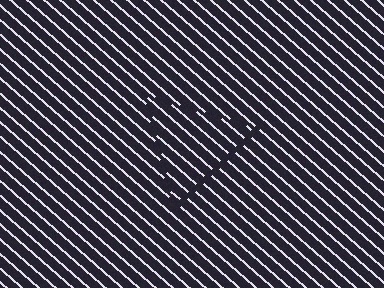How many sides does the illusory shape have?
3 sides — the line-ends trace a triangle.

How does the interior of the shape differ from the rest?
The interior of the shape contains the same grating, shifted by half a period — the contour is defined by the phase discontinuity where line-ends from the inner and outer gratings abut.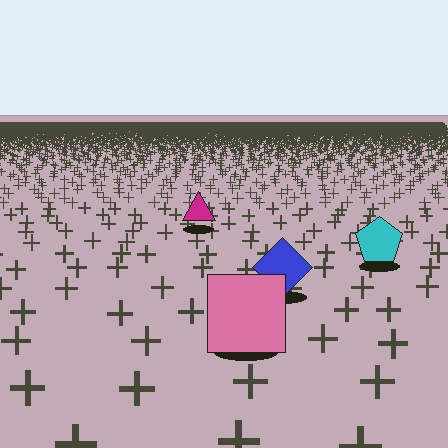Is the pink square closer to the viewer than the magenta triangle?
Yes. The pink square is closer — you can tell from the texture gradient: the ground texture is coarser near it.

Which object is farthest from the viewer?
The magenta triangle is farthest from the viewer. It appears smaller and the ground texture around it is denser.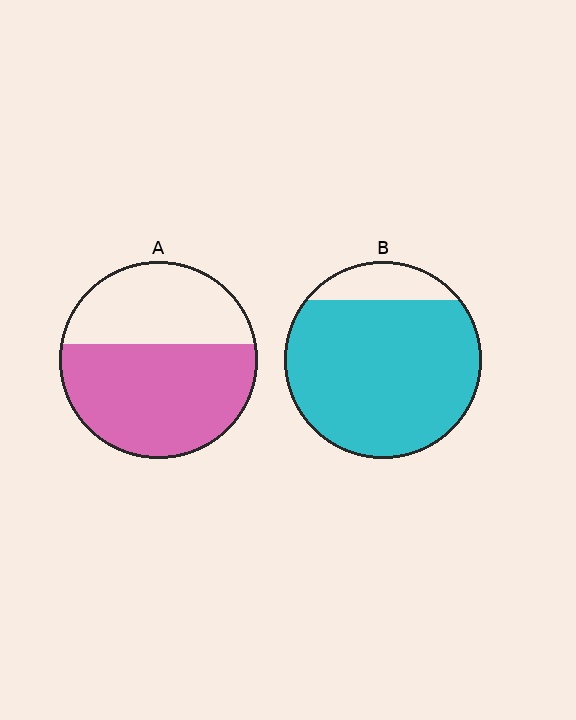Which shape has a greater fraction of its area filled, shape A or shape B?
Shape B.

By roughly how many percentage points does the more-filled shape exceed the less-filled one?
By roughly 25 percentage points (B over A).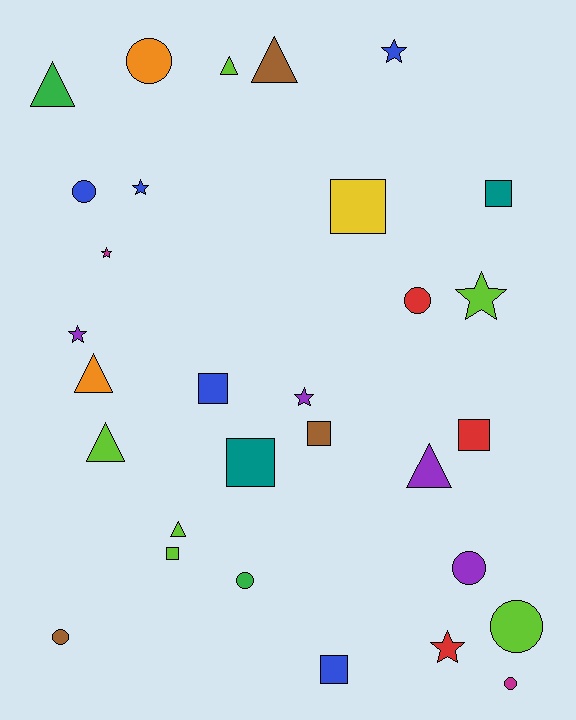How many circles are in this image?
There are 8 circles.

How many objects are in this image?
There are 30 objects.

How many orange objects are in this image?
There are 2 orange objects.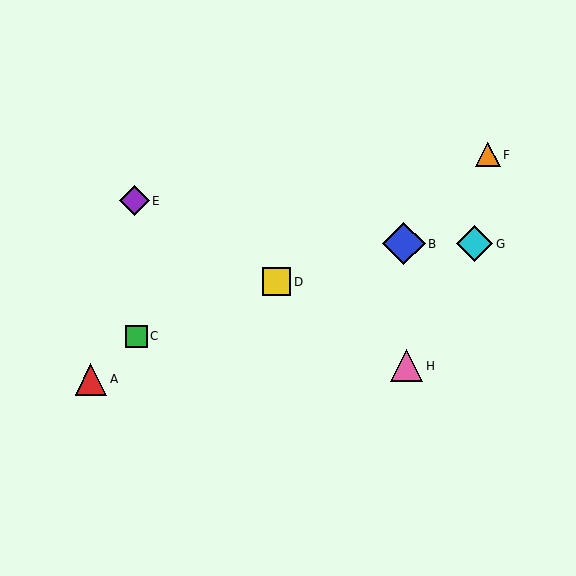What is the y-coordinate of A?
Object A is at y≈379.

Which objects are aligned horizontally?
Objects B, G are aligned horizontally.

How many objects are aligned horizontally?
2 objects (B, G) are aligned horizontally.